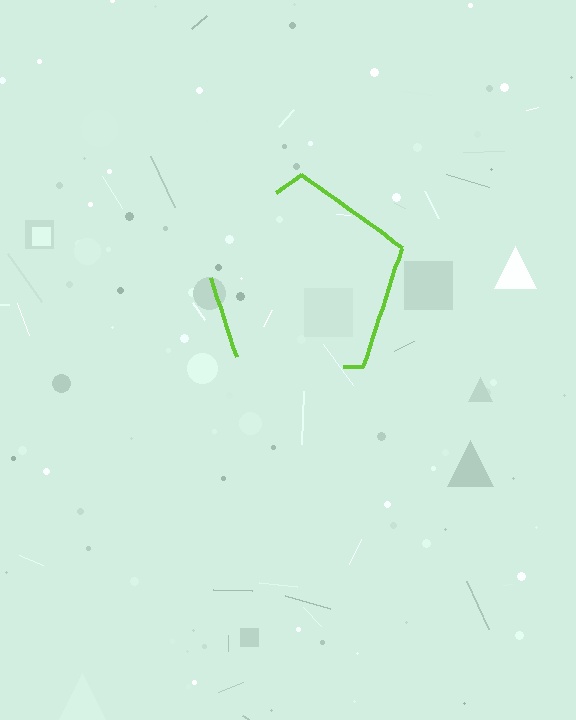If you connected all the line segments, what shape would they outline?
They would outline a pentagon.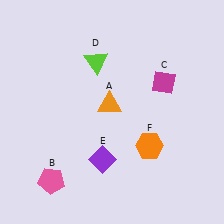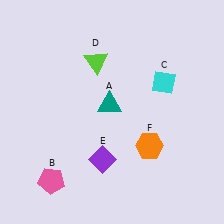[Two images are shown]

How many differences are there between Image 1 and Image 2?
There are 2 differences between the two images.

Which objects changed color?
A changed from orange to teal. C changed from magenta to cyan.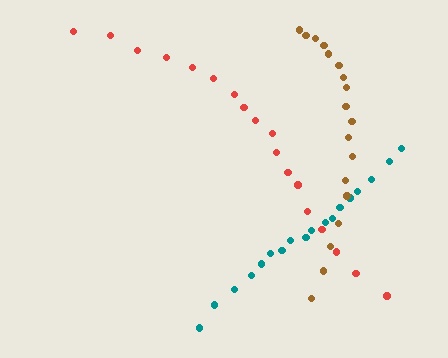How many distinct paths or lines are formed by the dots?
There are 3 distinct paths.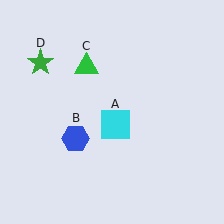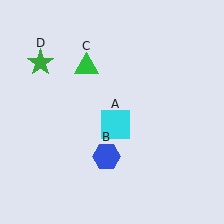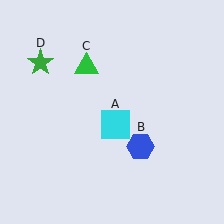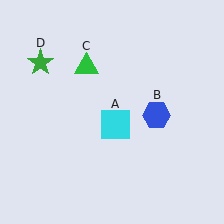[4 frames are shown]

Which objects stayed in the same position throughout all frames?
Cyan square (object A) and green triangle (object C) and green star (object D) remained stationary.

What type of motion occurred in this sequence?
The blue hexagon (object B) rotated counterclockwise around the center of the scene.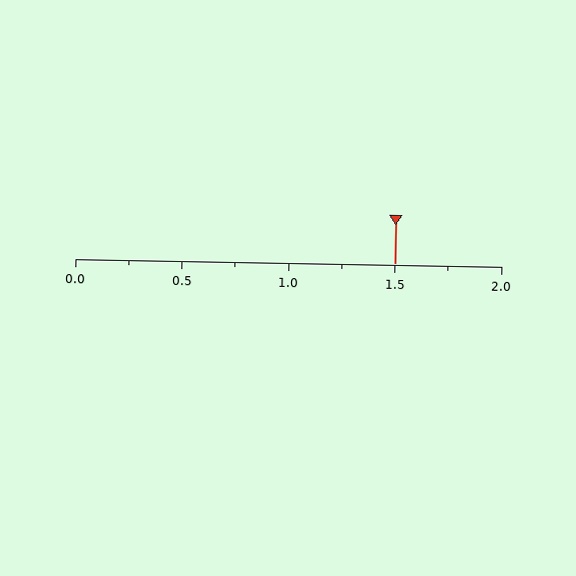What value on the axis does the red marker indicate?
The marker indicates approximately 1.5.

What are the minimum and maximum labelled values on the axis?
The axis runs from 0.0 to 2.0.